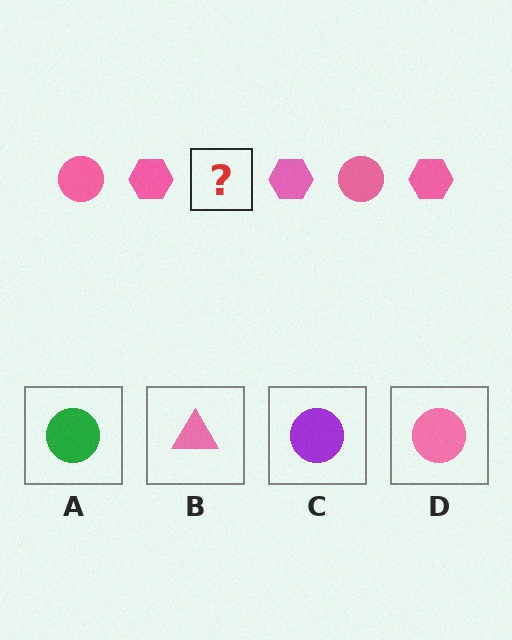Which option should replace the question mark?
Option D.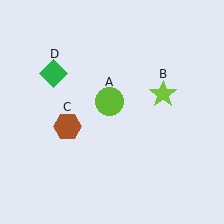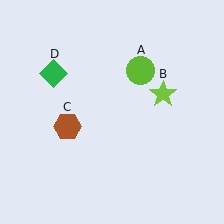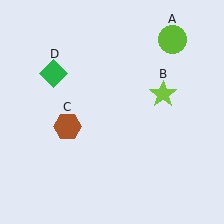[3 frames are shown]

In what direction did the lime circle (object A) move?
The lime circle (object A) moved up and to the right.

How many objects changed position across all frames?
1 object changed position: lime circle (object A).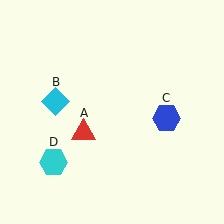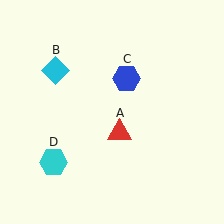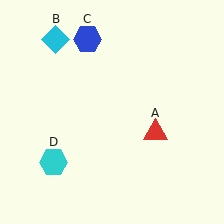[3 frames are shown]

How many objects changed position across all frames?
3 objects changed position: red triangle (object A), cyan diamond (object B), blue hexagon (object C).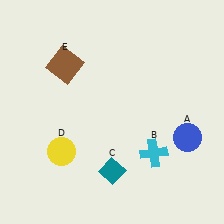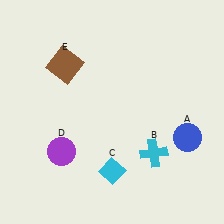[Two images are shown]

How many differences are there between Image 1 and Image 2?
There are 2 differences between the two images.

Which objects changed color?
C changed from teal to cyan. D changed from yellow to purple.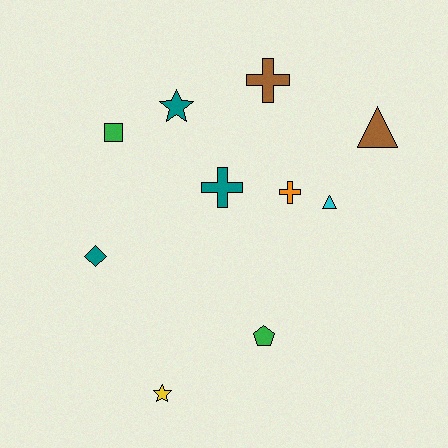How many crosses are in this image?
There are 3 crosses.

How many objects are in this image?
There are 10 objects.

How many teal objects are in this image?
There are 3 teal objects.